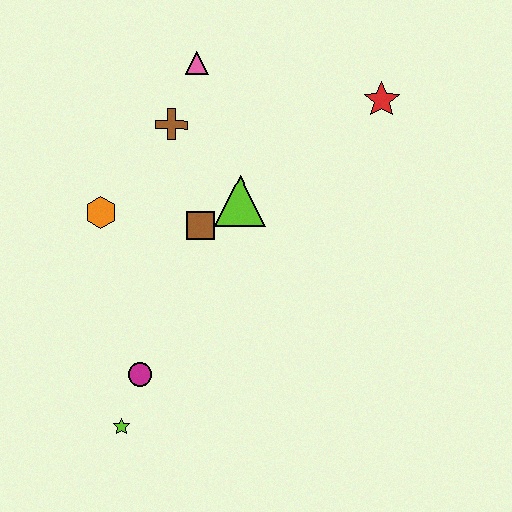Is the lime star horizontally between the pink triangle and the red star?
No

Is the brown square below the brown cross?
Yes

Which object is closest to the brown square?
The lime triangle is closest to the brown square.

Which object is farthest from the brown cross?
The lime star is farthest from the brown cross.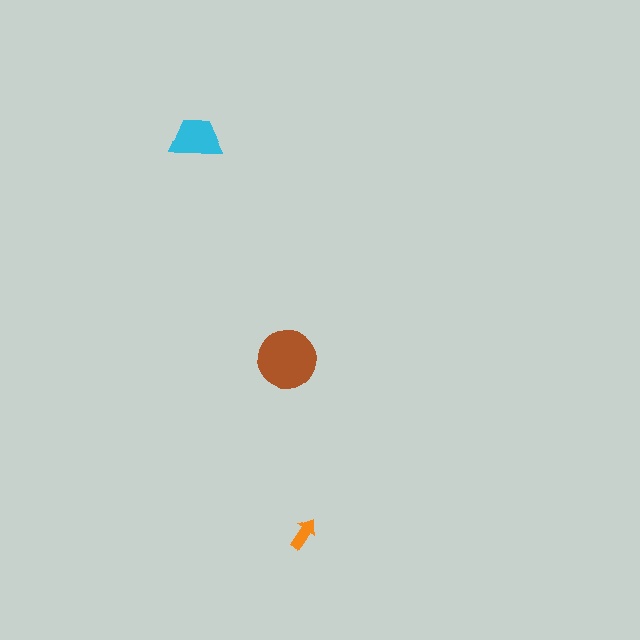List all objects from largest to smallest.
The brown circle, the cyan trapezoid, the orange arrow.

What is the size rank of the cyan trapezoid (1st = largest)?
2nd.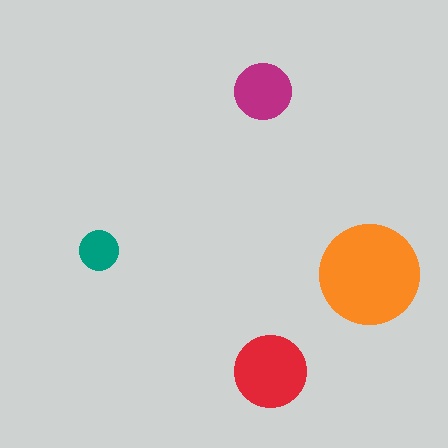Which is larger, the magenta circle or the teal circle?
The magenta one.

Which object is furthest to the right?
The orange circle is rightmost.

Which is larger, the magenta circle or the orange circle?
The orange one.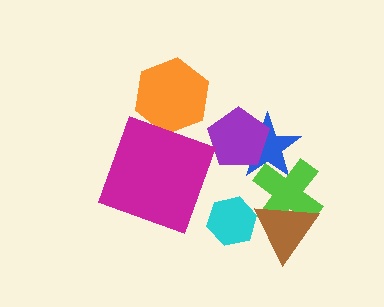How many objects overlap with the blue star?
2 objects overlap with the blue star.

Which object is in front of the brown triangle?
The cyan hexagon is in front of the brown triangle.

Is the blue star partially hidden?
Yes, it is partially covered by another shape.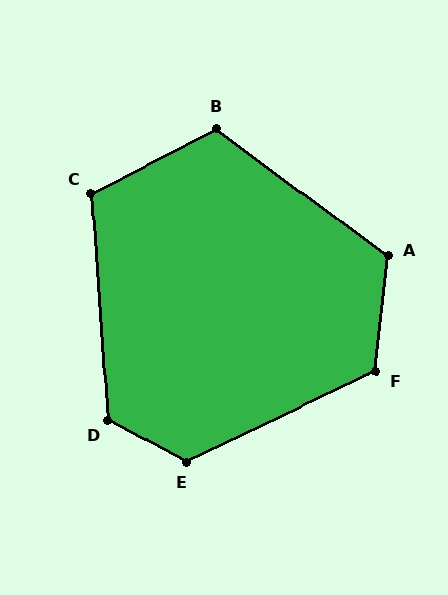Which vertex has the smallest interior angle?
C, at approximately 113 degrees.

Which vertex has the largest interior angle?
E, at approximately 126 degrees.